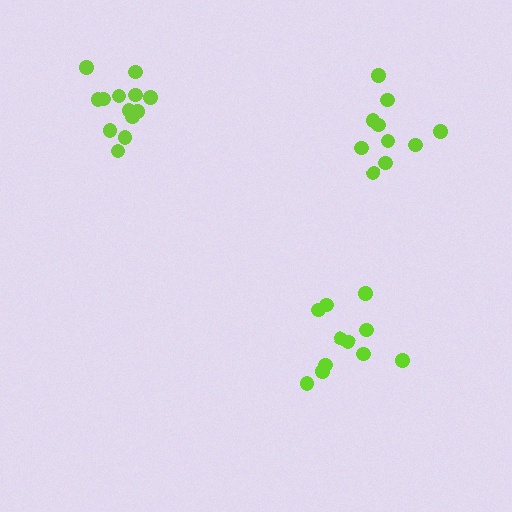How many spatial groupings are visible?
There are 3 spatial groupings.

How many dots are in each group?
Group 1: 11 dots, Group 2: 10 dots, Group 3: 13 dots (34 total).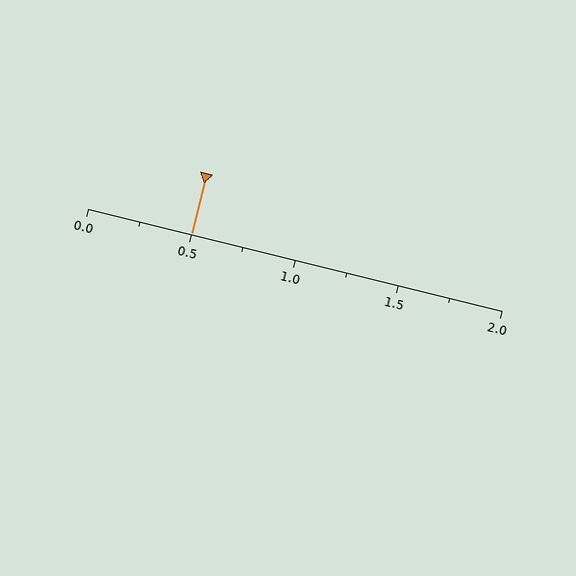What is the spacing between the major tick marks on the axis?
The major ticks are spaced 0.5 apart.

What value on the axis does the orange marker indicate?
The marker indicates approximately 0.5.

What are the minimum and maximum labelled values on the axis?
The axis runs from 0.0 to 2.0.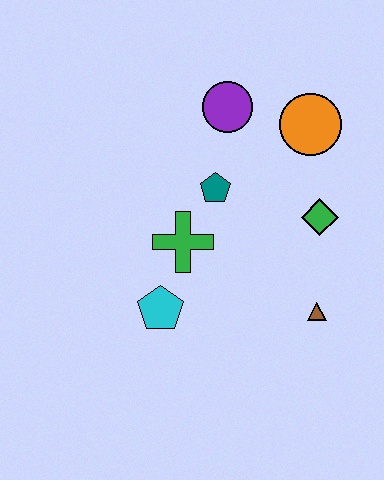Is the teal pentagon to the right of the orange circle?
No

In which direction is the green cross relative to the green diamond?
The green cross is to the left of the green diamond.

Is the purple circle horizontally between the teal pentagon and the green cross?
No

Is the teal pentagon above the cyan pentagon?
Yes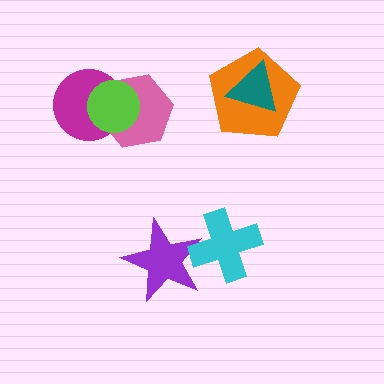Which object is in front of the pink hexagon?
The lime circle is in front of the pink hexagon.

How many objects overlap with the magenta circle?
2 objects overlap with the magenta circle.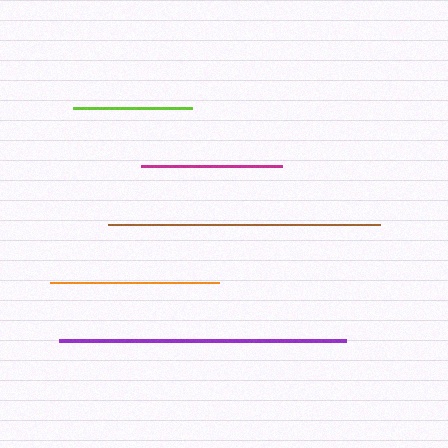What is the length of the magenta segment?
The magenta segment is approximately 141 pixels long.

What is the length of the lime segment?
The lime segment is approximately 119 pixels long.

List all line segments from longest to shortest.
From longest to shortest: purple, brown, orange, magenta, lime.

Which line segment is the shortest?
The lime line is the shortest at approximately 119 pixels.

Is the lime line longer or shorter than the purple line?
The purple line is longer than the lime line.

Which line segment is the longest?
The purple line is the longest at approximately 287 pixels.